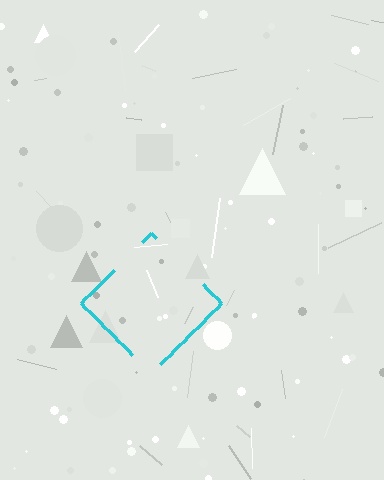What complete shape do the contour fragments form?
The contour fragments form a diamond.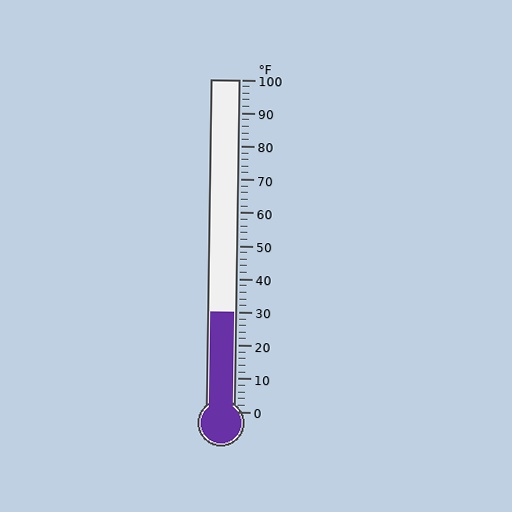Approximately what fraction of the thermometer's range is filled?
The thermometer is filled to approximately 30% of its range.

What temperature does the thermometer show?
The thermometer shows approximately 30°F.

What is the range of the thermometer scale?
The thermometer scale ranges from 0°F to 100°F.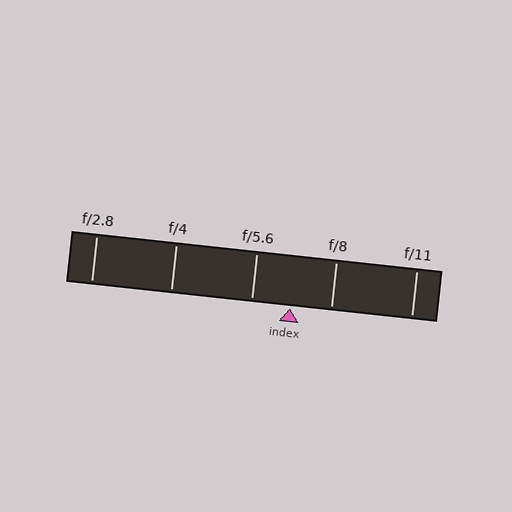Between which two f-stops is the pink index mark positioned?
The index mark is between f/5.6 and f/8.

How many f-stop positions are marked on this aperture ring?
There are 5 f-stop positions marked.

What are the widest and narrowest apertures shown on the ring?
The widest aperture shown is f/2.8 and the narrowest is f/11.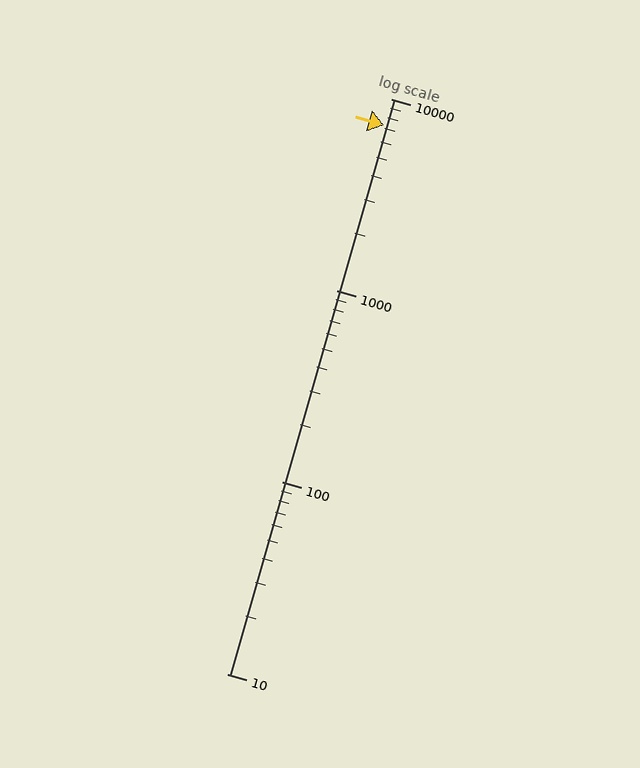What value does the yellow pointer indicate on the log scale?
The pointer indicates approximately 7300.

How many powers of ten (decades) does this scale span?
The scale spans 3 decades, from 10 to 10000.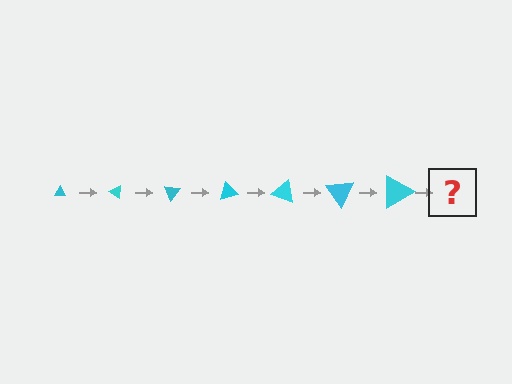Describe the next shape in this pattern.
It should be a triangle, larger than the previous one and rotated 245 degrees from the start.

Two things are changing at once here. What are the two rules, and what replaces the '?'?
The two rules are that the triangle grows larger each step and it rotates 35 degrees each step. The '?' should be a triangle, larger than the previous one and rotated 245 degrees from the start.